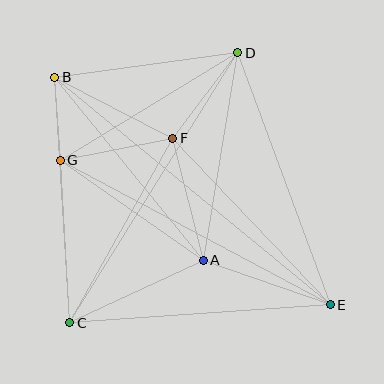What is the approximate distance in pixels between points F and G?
The distance between F and G is approximately 115 pixels.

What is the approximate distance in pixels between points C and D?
The distance between C and D is approximately 318 pixels.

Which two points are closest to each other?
Points B and G are closest to each other.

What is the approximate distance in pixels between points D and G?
The distance between D and G is approximately 208 pixels.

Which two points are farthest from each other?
Points B and E are farthest from each other.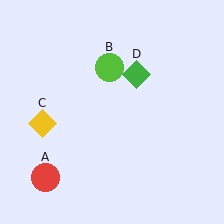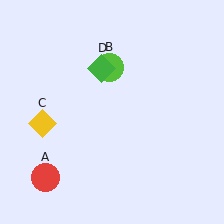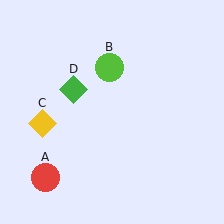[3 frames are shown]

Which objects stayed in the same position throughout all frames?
Red circle (object A) and lime circle (object B) and yellow diamond (object C) remained stationary.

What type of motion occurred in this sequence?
The green diamond (object D) rotated counterclockwise around the center of the scene.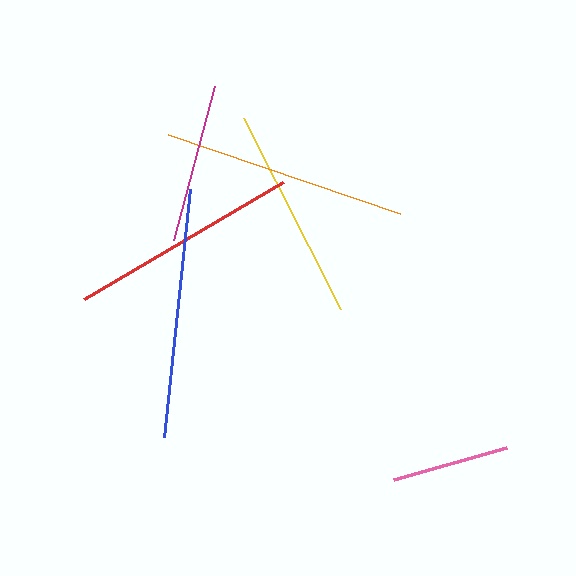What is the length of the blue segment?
The blue segment is approximately 250 pixels long.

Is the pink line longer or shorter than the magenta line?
The magenta line is longer than the pink line.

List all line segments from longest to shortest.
From longest to shortest: blue, orange, red, yellow, magenta, pink.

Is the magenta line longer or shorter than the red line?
The red line is longer than the magenta line.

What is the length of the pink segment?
The pink segment is approximately 117 pixels long.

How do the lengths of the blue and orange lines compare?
The blue and orange lines are approximately the same length.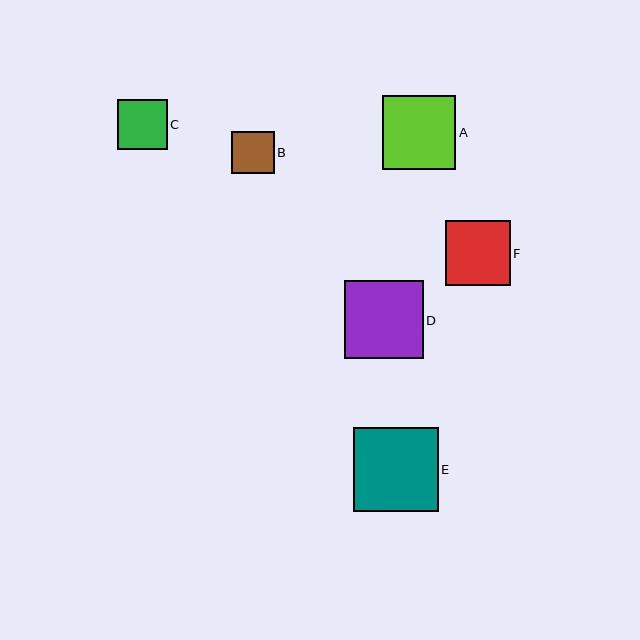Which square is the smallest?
Square B is the smallest with a size of approximately 43 pixels.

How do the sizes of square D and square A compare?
Square D and square A are approximately the same size.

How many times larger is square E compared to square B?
Square E is approximately 2.0 times the size of square B.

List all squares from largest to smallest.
From largest to smallest: E, D, A, F, C, B.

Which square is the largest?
Square E is the largest with a size of approximately 84 pixels.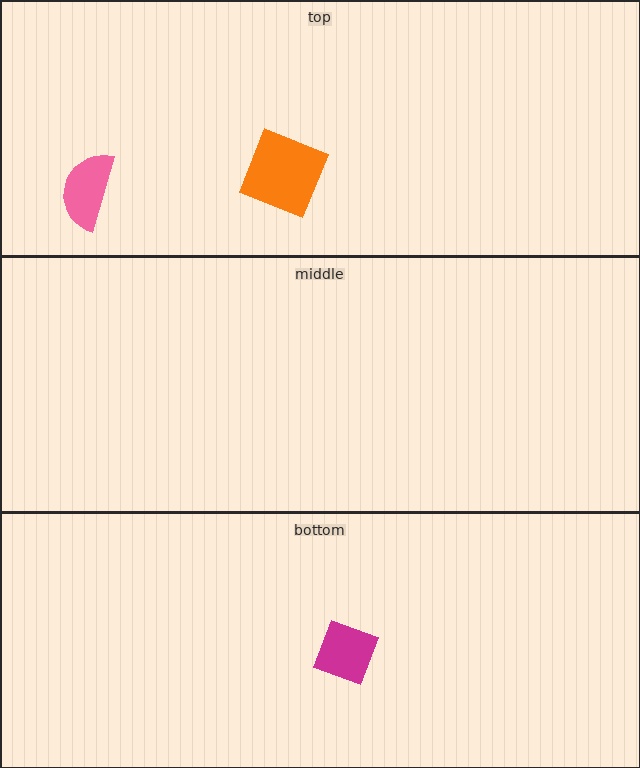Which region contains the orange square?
The top region.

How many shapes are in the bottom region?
1.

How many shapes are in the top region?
2.